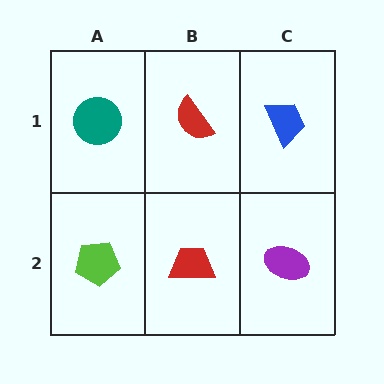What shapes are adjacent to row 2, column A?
A teal circle (row 1, column A), a red trapezoid (row 2, column B).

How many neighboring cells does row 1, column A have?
2.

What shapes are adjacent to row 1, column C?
A purple ellipse (row 2, column C), a red semicircle (row 1, column B).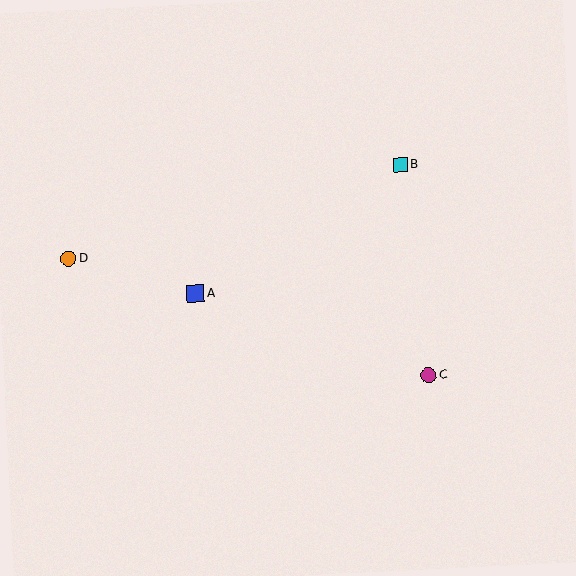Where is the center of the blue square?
The center of the blue square is at (195, 293).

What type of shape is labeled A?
Shape A is a blue square.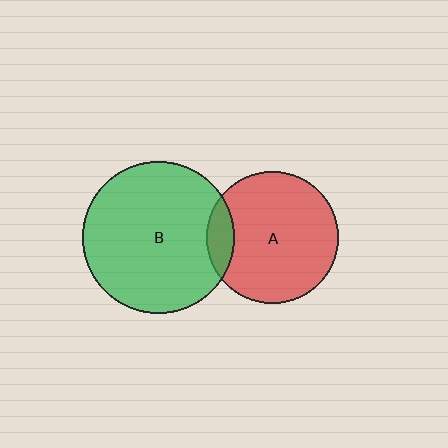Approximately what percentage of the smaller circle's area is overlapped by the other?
Approximately 10%.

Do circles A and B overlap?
Yes.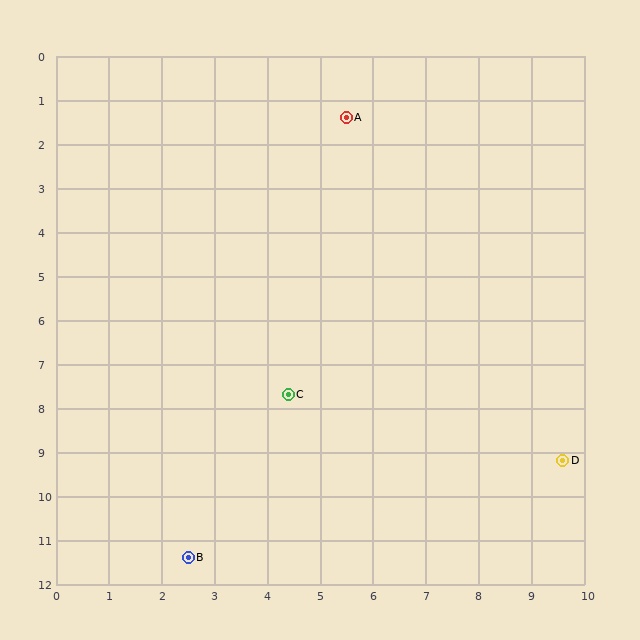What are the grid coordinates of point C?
Point C is at approximately (4.4, 7.7).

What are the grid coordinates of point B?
Point B is at approximately (2.5, 11.4).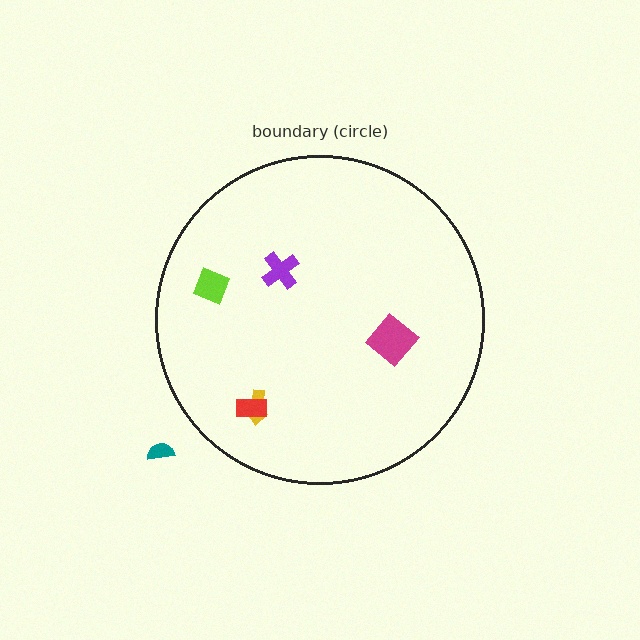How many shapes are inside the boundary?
5 inside, 1 outside.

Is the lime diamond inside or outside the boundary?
Inside.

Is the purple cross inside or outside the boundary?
Inside.